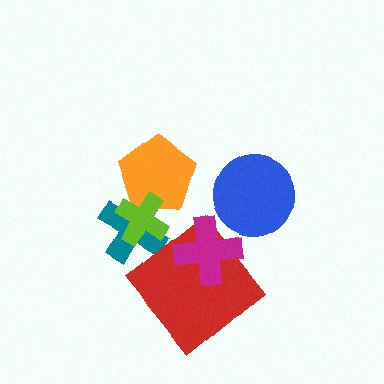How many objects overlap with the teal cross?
2 objects overlap with the teal cross.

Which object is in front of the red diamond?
The magenta cross is in front of the red diamond.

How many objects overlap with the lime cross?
2 objects overlap with the lime cross.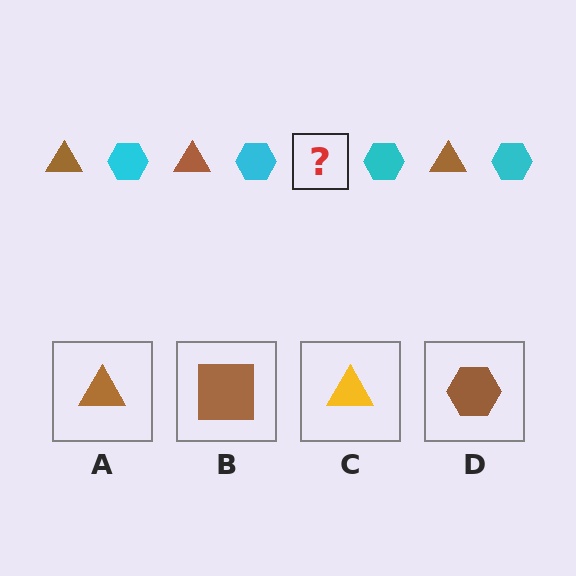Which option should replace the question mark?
Option A.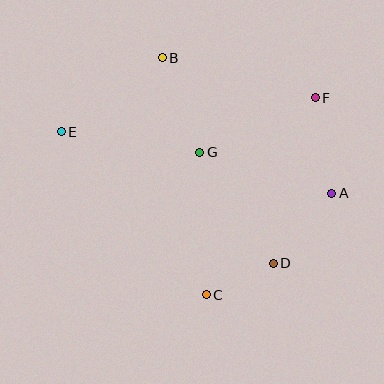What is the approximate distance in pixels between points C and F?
The distance between C and F is approximately 225 pixels.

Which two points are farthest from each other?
Points A and E are farthest from each other.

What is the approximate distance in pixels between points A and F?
The distance between A and F is approximately 97 pixels.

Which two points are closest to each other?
Points C and D are closest to each other.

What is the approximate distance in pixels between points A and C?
The distance between A and C is approximately 161 pixels.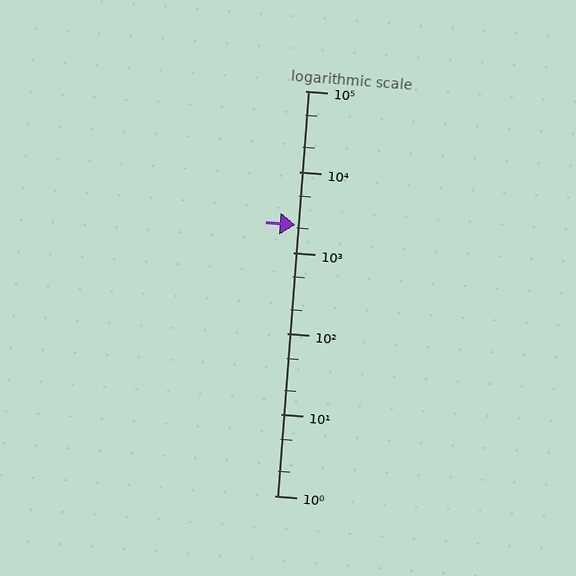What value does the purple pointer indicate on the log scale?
The pointer indicates approximately 2200.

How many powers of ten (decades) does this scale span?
The scale spans 5 decades, from 1 to 100000.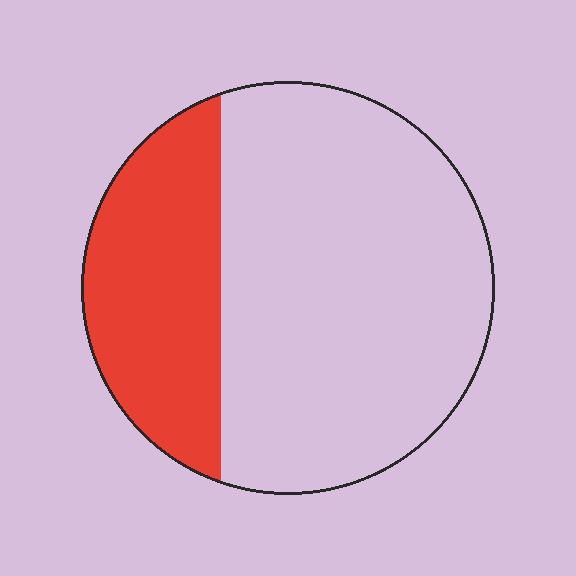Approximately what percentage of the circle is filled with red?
Approximately 30%.